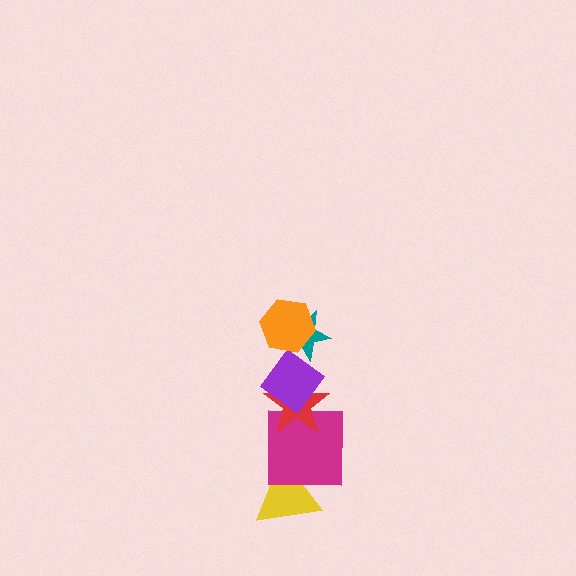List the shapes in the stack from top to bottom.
From top to bottom: the orange hexagon, the teal star, the purple diamond, the red star, the magenta square, the yellow triangle.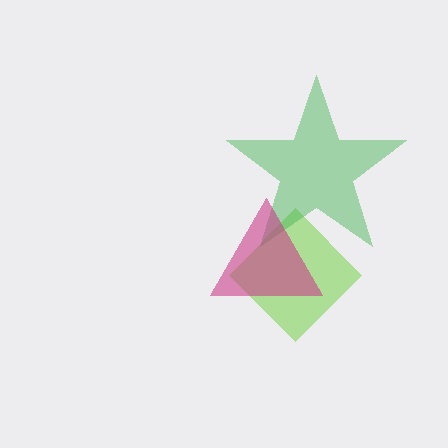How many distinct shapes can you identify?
There are 3 distinct shapes: a lime diamond, a green star, a magenta triangle.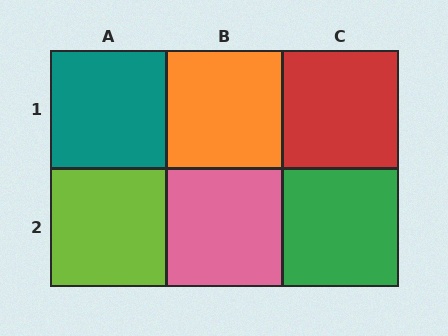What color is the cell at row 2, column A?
Lime.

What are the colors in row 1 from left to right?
Teal, orange, red.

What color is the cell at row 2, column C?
Green.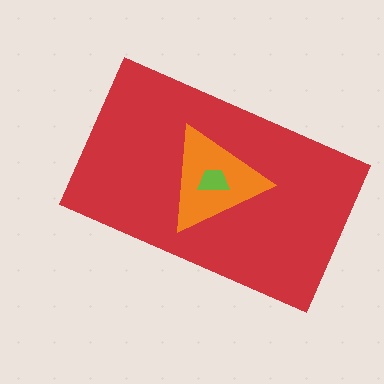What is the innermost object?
The lime trapezoid.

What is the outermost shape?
The red rectangle.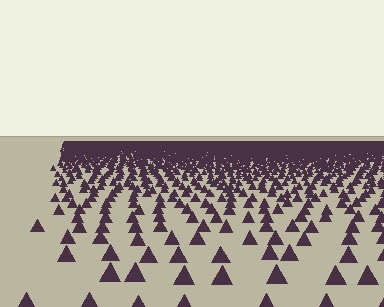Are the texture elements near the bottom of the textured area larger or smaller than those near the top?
Larger. Near the bottom, elements are closer to the viewer and appear at a bigger on-screen size.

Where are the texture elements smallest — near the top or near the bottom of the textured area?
Near the top.